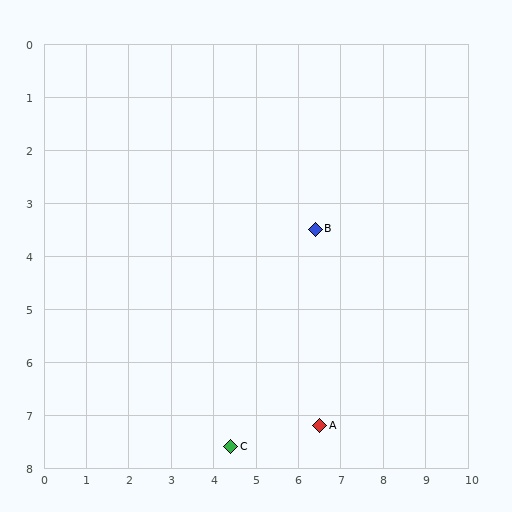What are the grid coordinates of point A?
Point A is at approximately (6.5, 7.2).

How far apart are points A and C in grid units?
Points A and C are about 2.1 grid units apart.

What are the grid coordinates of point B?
Point B is at approximately (6.4, 3.5).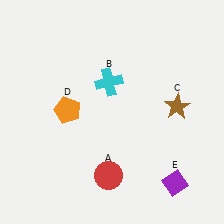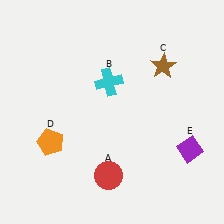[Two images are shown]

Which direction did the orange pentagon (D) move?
The orange pentagon (D) moved down.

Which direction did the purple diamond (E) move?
The purple diamond (E) moved up.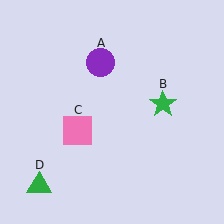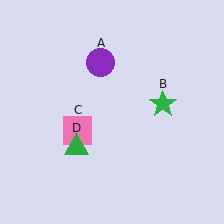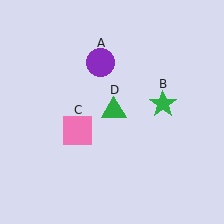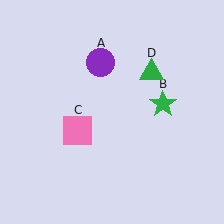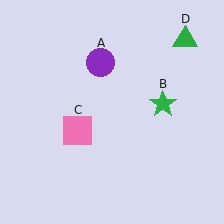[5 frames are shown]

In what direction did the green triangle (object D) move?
The green triangle (object D) moved up and to the right.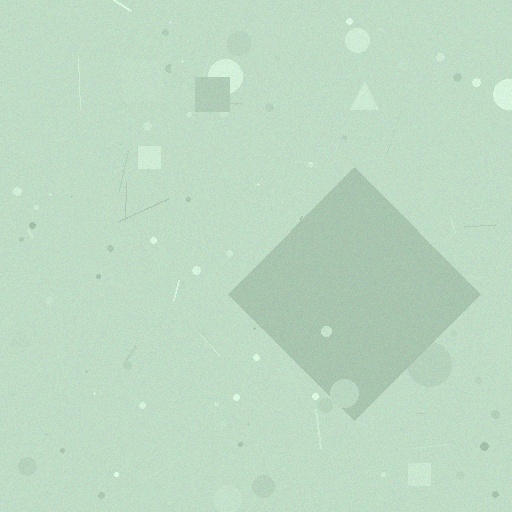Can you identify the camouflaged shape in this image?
The camouflaged shape is a diamond.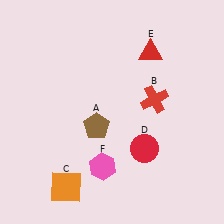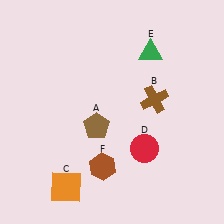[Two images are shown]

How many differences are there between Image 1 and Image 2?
There are 3 differences between the two images.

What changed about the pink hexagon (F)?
In Image 1, F is pink. In Image 2, it changed to brown.